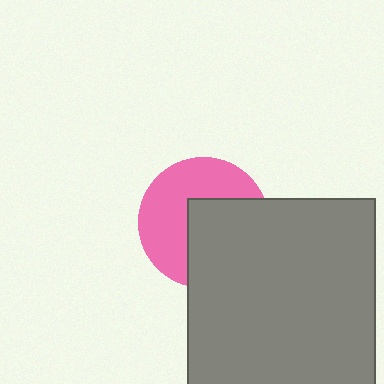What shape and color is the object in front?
The object in front is a gray square.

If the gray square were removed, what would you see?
You would see the complete pink circle.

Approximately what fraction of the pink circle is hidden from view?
Roughly 48% of the pink circle is hidden behind the gray square.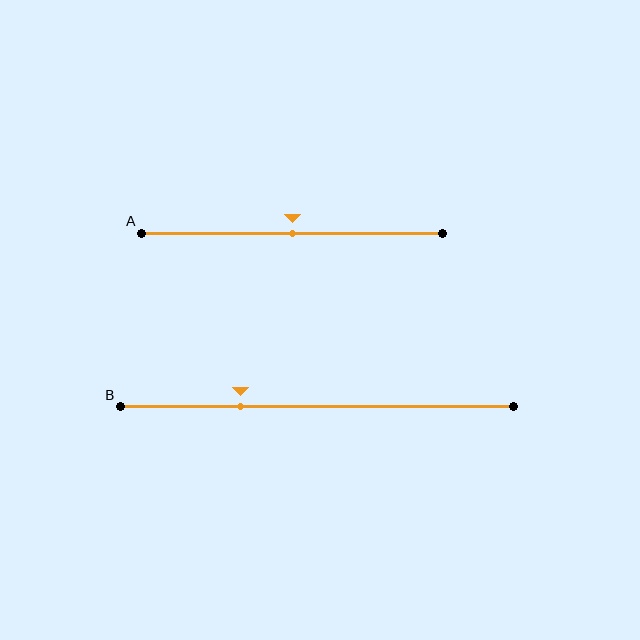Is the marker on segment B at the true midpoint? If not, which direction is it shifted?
No, the marker on segment B is shifted to the left by about 19% of the segment length.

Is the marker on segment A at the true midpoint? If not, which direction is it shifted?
Yes, the marker on segment A is at the true midpoint.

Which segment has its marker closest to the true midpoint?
Segment A has its marker closest to the true midpoint.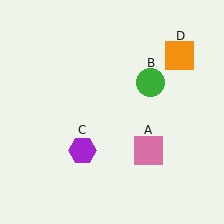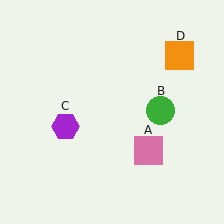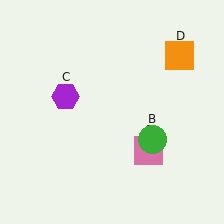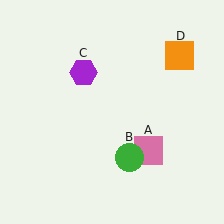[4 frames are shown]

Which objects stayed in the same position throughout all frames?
Pink square (object A) and orange square (object D) remained stationary.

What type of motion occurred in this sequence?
The green circle (object B), purple hexagon (object C) rotated clockwise around the center of the scene.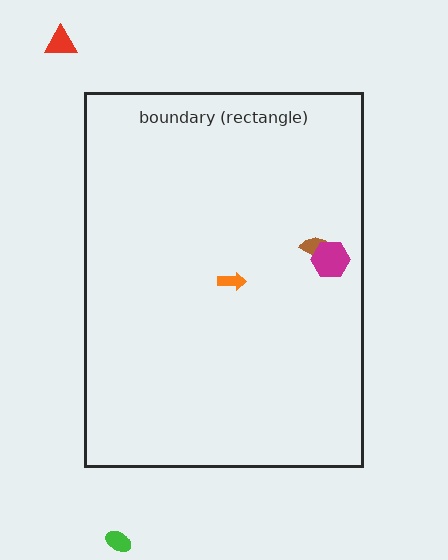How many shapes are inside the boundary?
3 inside, 2 outside.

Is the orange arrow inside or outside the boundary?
Inside.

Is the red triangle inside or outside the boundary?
Outside.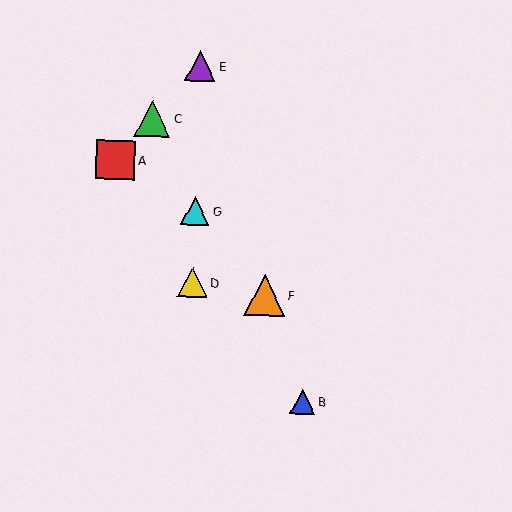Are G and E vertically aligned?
Yes, both are at x≈195.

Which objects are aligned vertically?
Objects D, E, G are aligned vertically.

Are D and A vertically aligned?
No, D is at x≈192 and A is at x≈115.